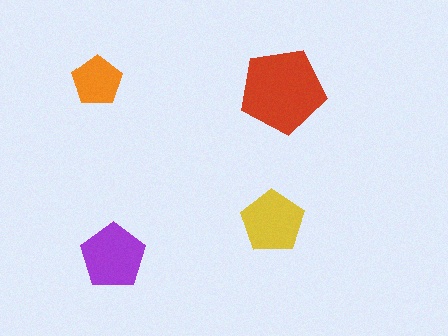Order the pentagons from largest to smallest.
the red one, the purple one, the yellow one, the orange one.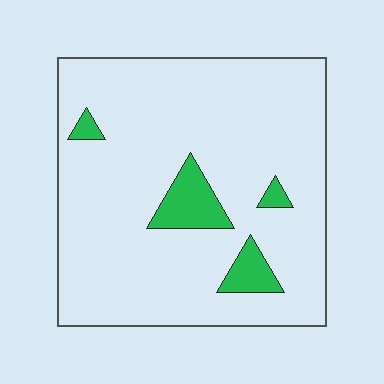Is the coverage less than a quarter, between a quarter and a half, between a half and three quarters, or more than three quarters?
Less than a quarter.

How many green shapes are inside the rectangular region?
4.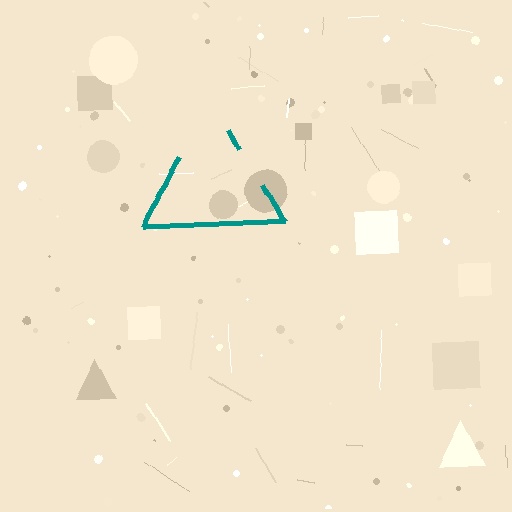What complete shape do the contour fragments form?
The contour fragments form a triangle.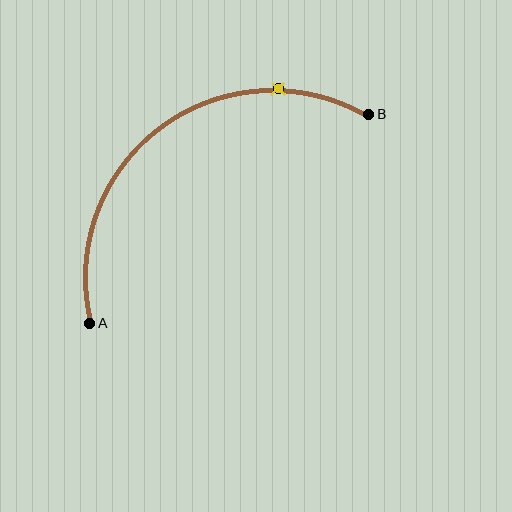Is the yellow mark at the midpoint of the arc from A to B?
No. The yellow mark lies on the arc but is closer to endpoint B. The arc midpoint would be at the point on the curve equidistant along the arc from both A and B.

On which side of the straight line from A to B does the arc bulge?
The arc bulges above and to the left of the straight line connecting A and B.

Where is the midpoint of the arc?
The arc midpoint is the point on the curve farthest from the straight line joining A and B. It sits above and to the left of that line.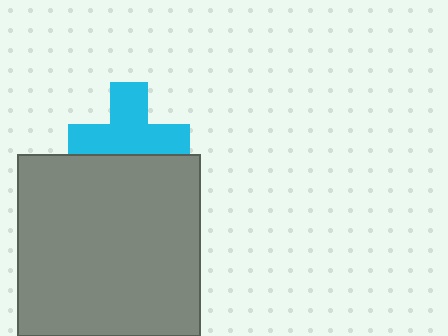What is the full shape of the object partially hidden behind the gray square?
The partially hidden object is a cyan cross.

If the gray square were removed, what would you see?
You would see the complete cyan cross.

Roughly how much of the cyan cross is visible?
Most of it is visible (roughly 67%).